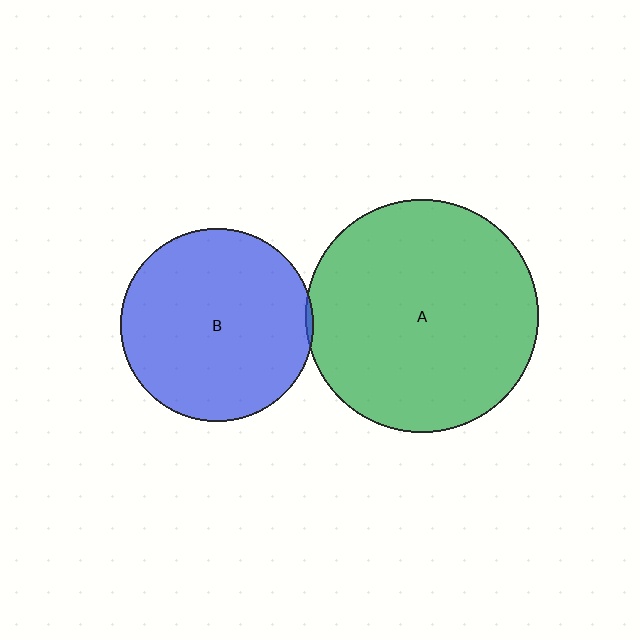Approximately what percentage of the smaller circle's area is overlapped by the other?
Approximately 5%.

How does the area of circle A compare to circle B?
Approximately 1.5 times.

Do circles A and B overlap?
Yes.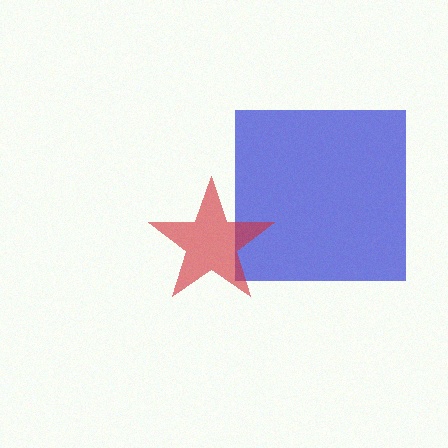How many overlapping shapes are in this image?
There are 2 overlapping shapes in the image.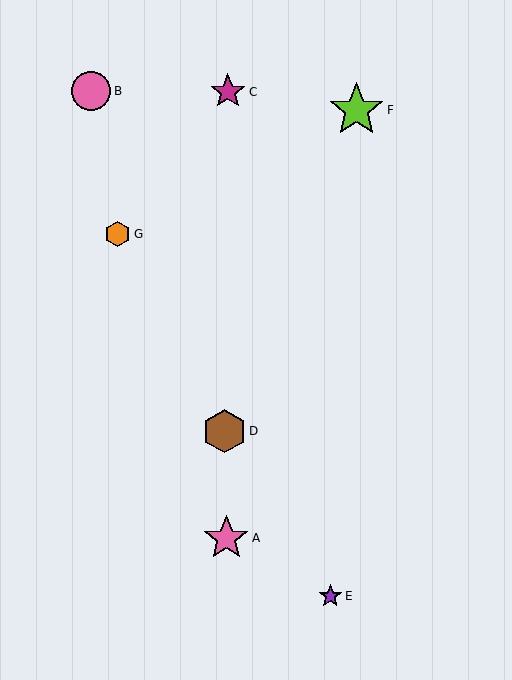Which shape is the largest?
The lime star (labeled F) is the largest.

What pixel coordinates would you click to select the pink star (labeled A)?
Click at (226, 538) to select the pink star A.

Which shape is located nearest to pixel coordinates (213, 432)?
The brown hexagon (labeled D) at (225, 431) is nearest to that location.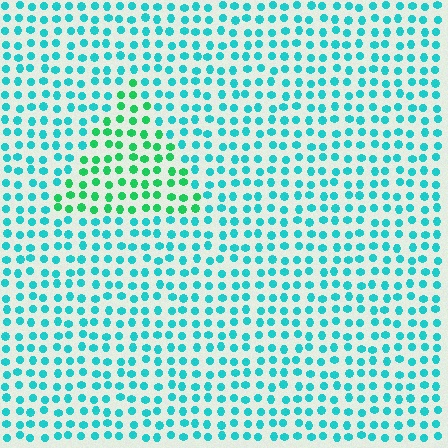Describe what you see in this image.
The image is filled with small cyan elements in a uniform arrangement. A triangle-shaped region is visible where the elements are tinted to a slightly different hue, forming a subtle color boundary.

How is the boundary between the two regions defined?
The boundary is defined purely by a slight shift in hue (about 38 degrees). Spacing, size, and orientation are identical on both sides.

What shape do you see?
I see a triangle.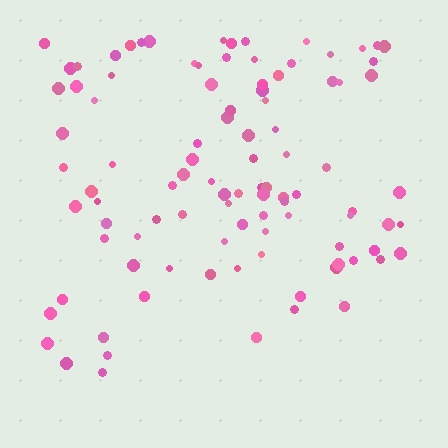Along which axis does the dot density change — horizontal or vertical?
Vertical.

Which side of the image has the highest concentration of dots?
The top.